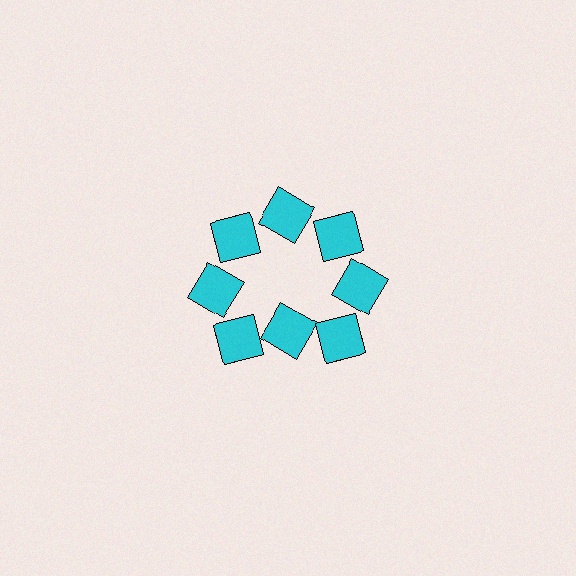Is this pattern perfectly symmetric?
No. The 8 cyan squares are arranged in a ring, but one element near the 6 o'clock position is pulled inward toward the center, breaking the 8-fold rotational symmetry.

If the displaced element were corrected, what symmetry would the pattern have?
It would have 8-fold rotational symmetry — the pattern would map onto itself every 45 degrees.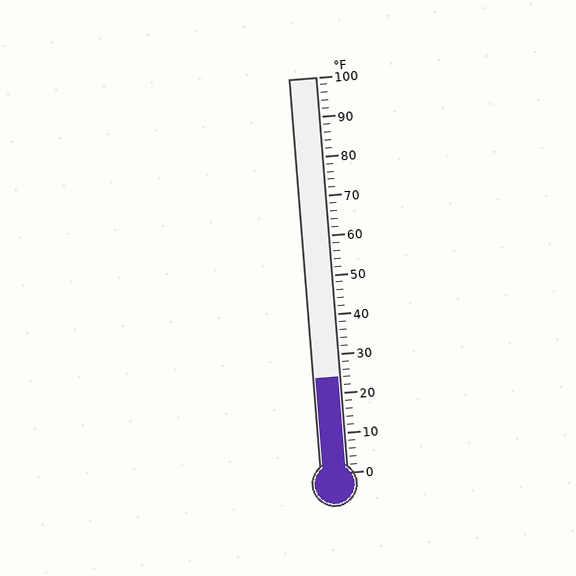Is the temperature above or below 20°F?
The temperature is above 20°F.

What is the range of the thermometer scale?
The thermometer scale ranges from 0°F to 100°F.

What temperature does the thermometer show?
The thermometer shows approximately 24°F.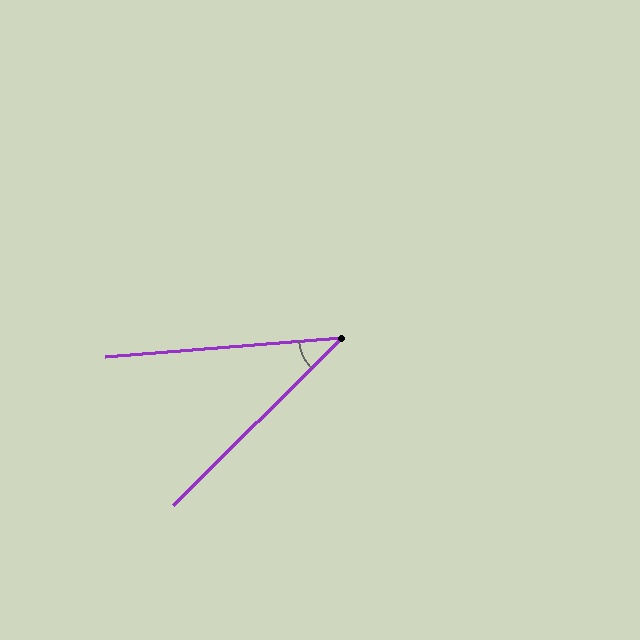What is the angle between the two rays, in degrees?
Approximately 40 degrees.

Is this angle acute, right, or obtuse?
It is acute.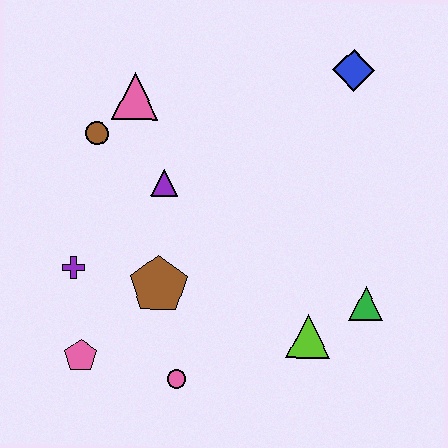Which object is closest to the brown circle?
The pink triangle is closest to the brown circle.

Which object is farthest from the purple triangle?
The green triangle is farthest from the purple triangle.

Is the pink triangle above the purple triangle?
Yes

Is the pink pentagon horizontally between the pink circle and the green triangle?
No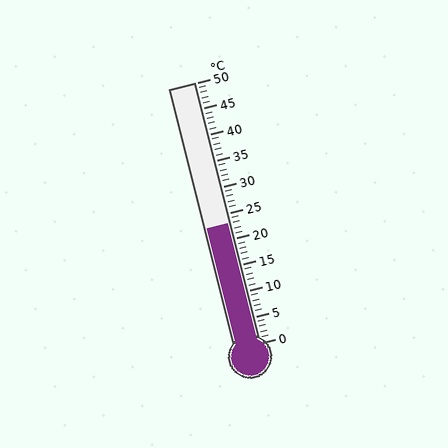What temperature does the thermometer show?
The thermometer shows approximately 23°C.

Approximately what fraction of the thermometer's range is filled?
The thermometer is filled to approximately 45% of its range.